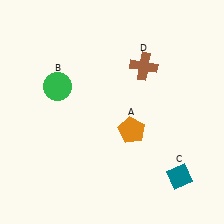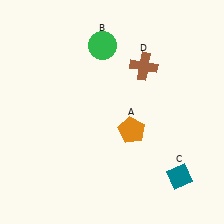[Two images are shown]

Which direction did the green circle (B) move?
The green circle (B) moved right.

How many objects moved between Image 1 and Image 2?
1 object moved between the two images.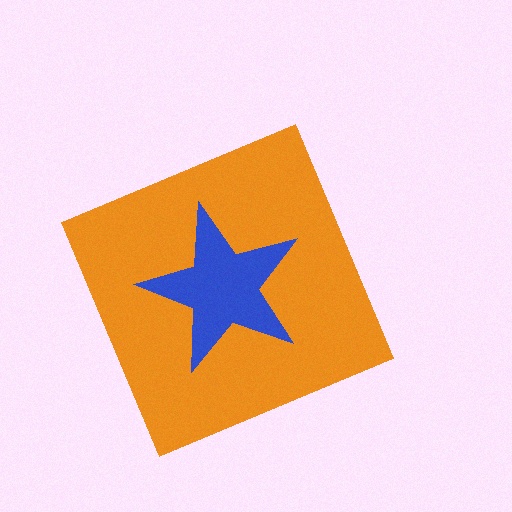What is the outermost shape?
The orange diamond.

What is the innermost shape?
The blue star.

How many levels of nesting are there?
2.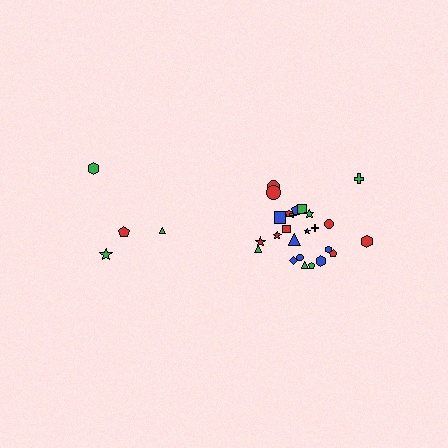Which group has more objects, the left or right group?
The right group.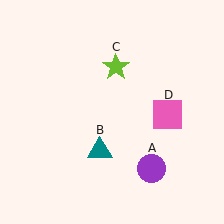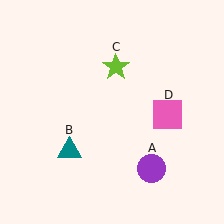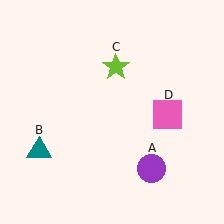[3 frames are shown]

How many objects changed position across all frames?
1 object changed position: teal triangle (object B).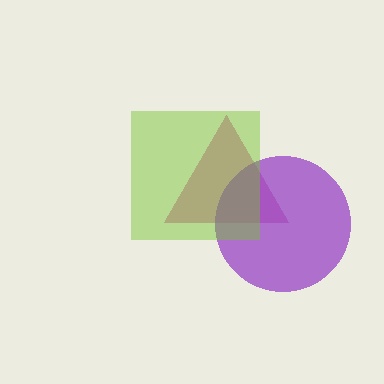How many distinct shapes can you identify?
There are 3 distinct shapes: a magenta triangle, a purple circle, a lime square.